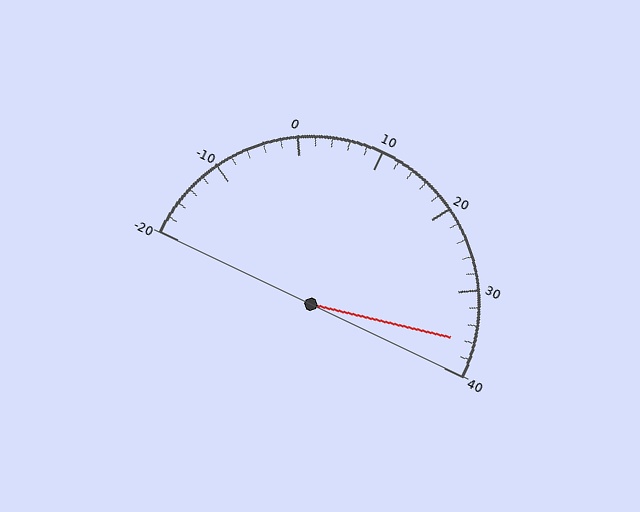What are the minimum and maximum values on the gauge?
The gauge ranges from -20 to 40.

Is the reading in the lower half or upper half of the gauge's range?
The reading is in the upper half of the range (-20 to 40).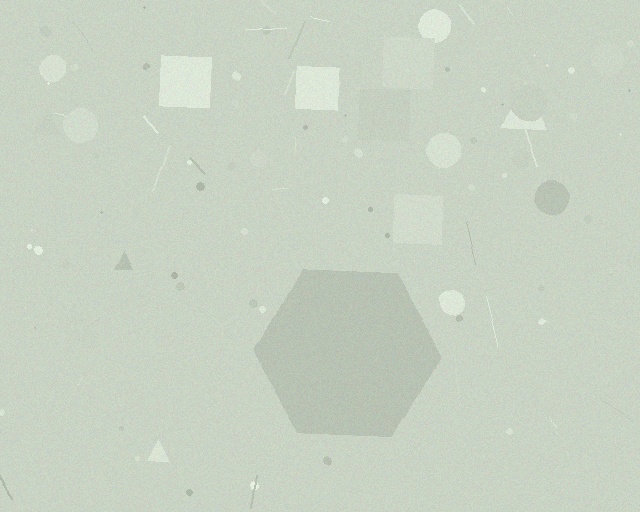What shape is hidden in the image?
A hexagon is hidden in the image.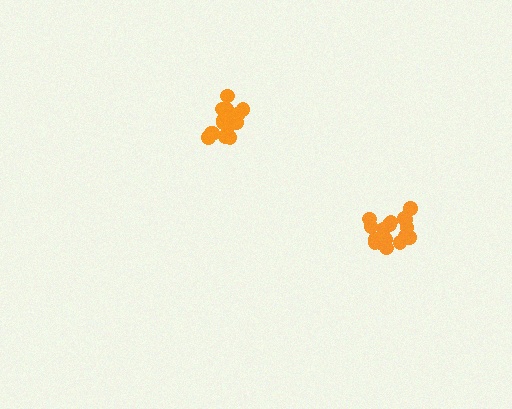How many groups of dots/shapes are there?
There are 2 groups.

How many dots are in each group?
Group 1: 15 dots, Group 2: 18 dots (33 total).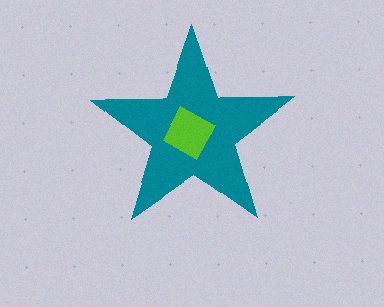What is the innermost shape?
The lime square.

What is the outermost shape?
The teal star.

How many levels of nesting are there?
2.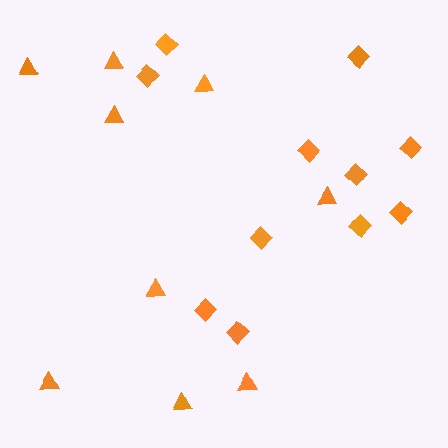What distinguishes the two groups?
There are 2 groups: one group of diamonds (11) and one group of triangles (9).